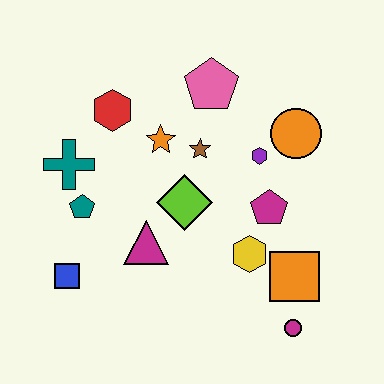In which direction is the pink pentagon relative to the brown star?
The pink pentagon is above the brown star.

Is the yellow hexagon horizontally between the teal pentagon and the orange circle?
Yes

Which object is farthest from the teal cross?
The magenta circle is farthest from the teal cross.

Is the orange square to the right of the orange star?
Yes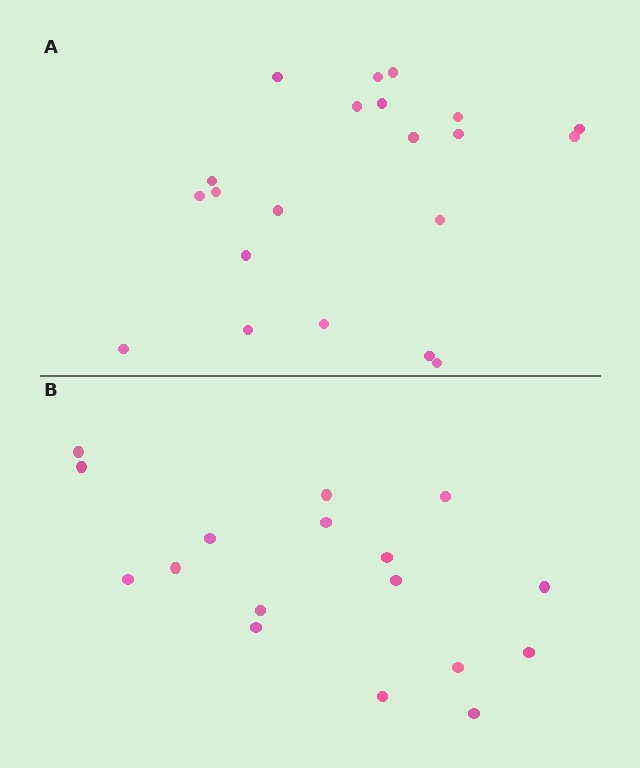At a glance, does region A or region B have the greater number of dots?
Region A (the top region) has more dots.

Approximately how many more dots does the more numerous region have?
Region A has about 4 more dots than region B.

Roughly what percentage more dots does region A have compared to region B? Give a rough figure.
About 25% more.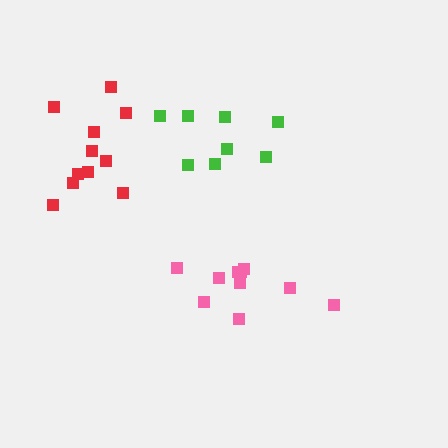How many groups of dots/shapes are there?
There are 3 groups.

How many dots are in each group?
Group 1: 11 dots, Group 2: 10 dots, Group 3: 8 dots (29 total).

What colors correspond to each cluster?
The clusters are colored: red, pink, green.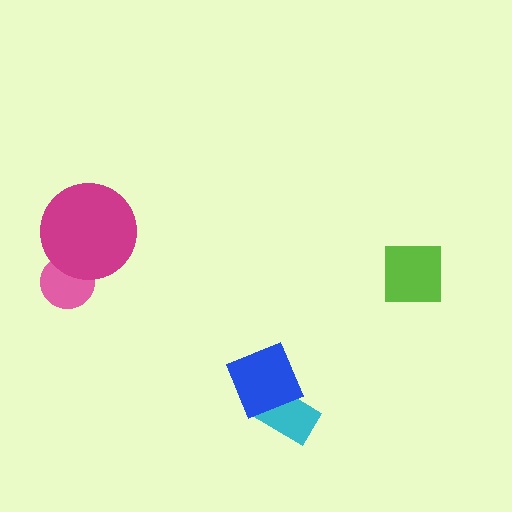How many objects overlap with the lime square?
0 objects overlap with the lime square.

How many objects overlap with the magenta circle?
1 object overlaps with the magenta circle.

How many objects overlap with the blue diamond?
1 object overlaps with the blue diamond.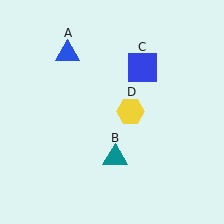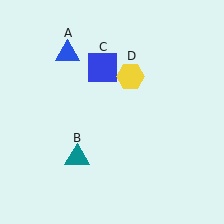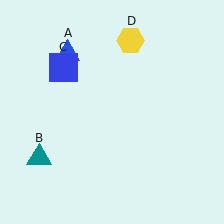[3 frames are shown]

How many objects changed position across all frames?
3 objects changed position: teal triangle (object B), blue square (object C), yellow hexagon (object D).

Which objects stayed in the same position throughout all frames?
Blue triangle (object A) remained stationary.